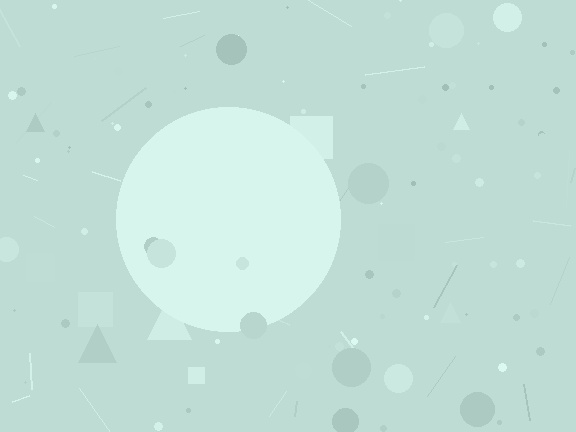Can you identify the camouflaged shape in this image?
The camouflaged shape is a circle.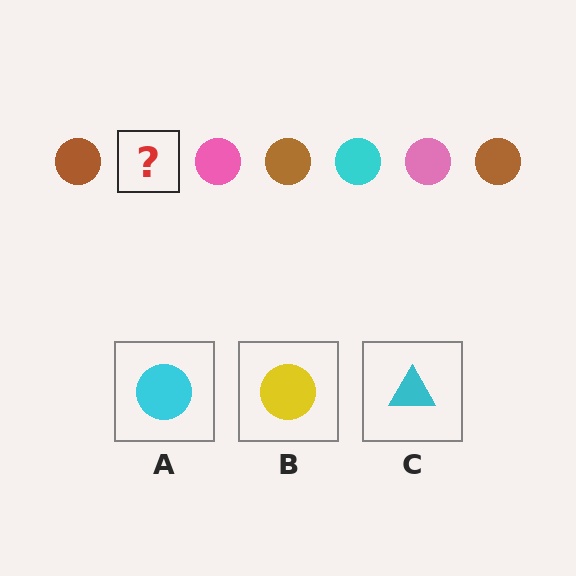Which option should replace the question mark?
Option A.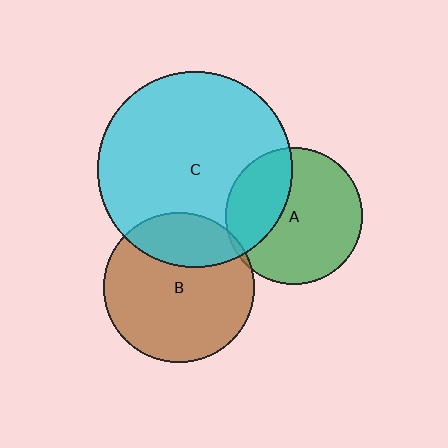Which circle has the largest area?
Circle C (cyan).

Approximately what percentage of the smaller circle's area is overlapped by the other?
Approximately 5%.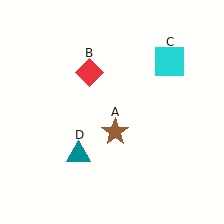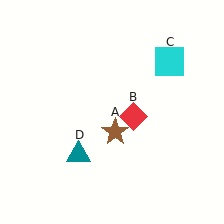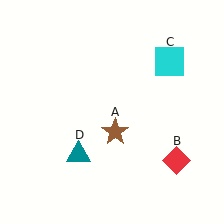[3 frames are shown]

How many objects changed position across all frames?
1 object changed position: red diamond (object B).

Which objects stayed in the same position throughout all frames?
Brown star (object A) and cyan square (object C) and teal triangle (object D) remained stationary.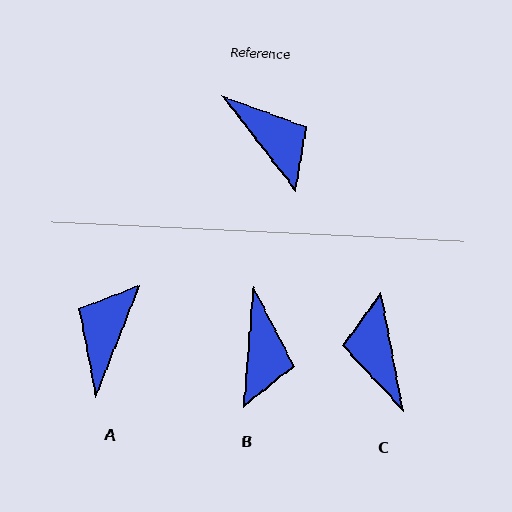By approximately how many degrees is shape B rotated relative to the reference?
Approximately 42 degrees clockwise.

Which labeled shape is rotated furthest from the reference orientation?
C, about 153 degrees away.